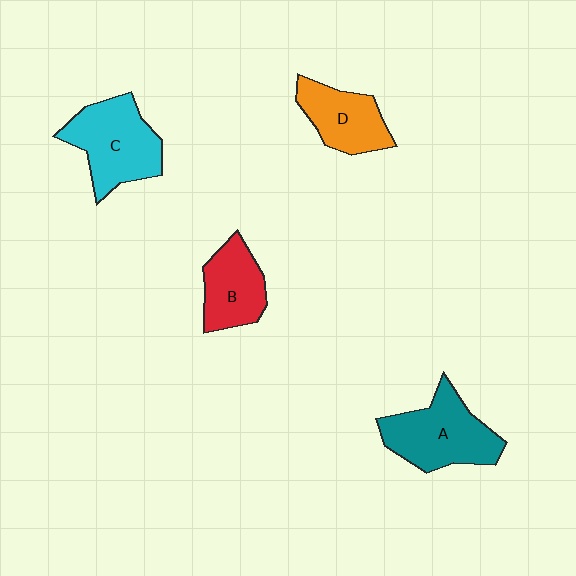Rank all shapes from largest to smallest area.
From largest to smallest: A (teal), C (cyan), D (orange), B (red).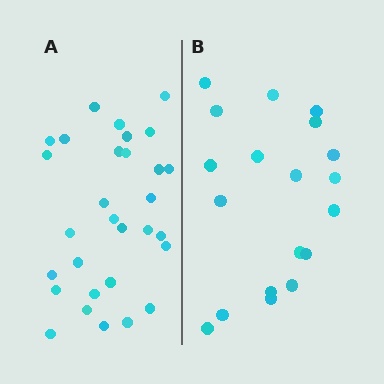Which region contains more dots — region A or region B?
Region A (the left region) has more dots.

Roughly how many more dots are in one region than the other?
Region A has roughly 12 or so more dots than region B.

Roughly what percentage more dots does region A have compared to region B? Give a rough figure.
About 60% more.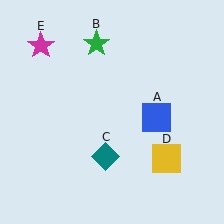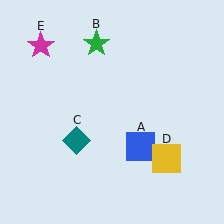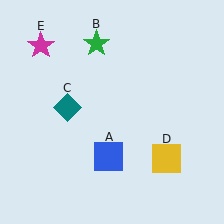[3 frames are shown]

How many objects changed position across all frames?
2 objects changed position: blue square (object A), teal diamond (object C).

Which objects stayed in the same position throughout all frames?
Green star (object B) and yellow square (object D) and magenta star (object E) remained stationary.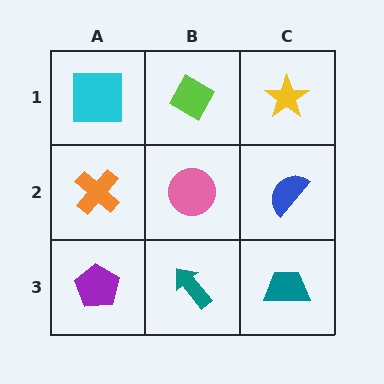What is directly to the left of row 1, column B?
A cyan square.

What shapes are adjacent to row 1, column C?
A blue semicircle (row 2, column C), a lime diamond (row 1, column B).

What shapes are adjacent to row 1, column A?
An orange cross (row 2, column A), a lime diamond (row 1, column B).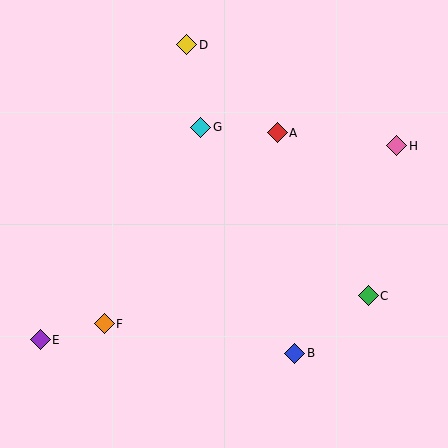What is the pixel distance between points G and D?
The distance between G and D is 84 pixels.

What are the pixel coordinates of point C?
Point C is at (368, 296).